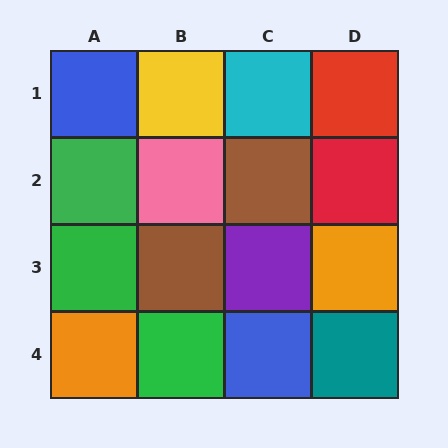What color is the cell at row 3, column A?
Green.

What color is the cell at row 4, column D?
Teal.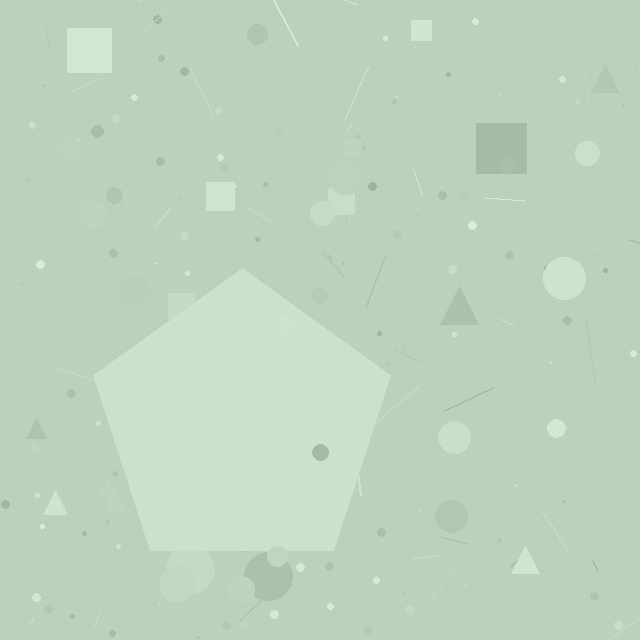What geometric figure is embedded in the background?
A pentagon is embedded in the background.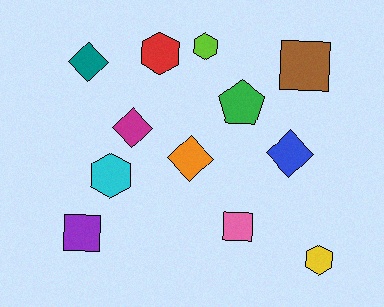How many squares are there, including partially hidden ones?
There are 3 squares.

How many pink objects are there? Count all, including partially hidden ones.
There is 1 pink object.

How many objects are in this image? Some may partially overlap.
There are 12 objects.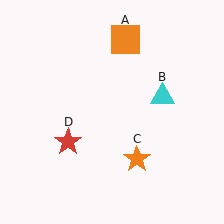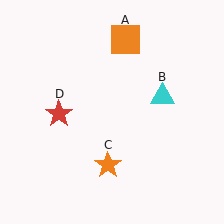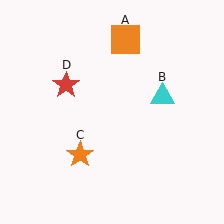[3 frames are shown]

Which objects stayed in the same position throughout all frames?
Orange square (object A) and cyan triangle (object B) remained stationary.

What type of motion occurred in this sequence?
The orange star (object C), red star (object D) rotated clockwise around the center of the scene.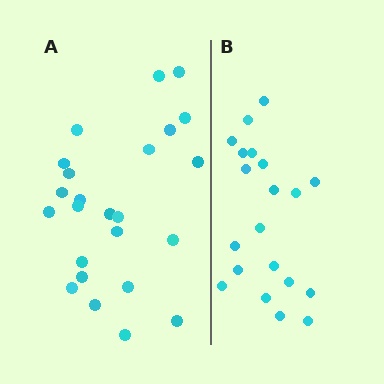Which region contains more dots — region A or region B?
Region A (the left region) has more dots.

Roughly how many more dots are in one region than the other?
Region A has about 4 more dots than region B.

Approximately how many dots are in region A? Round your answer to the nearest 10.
About 20 dots. (The exact count is 24, which rounds to 20.)